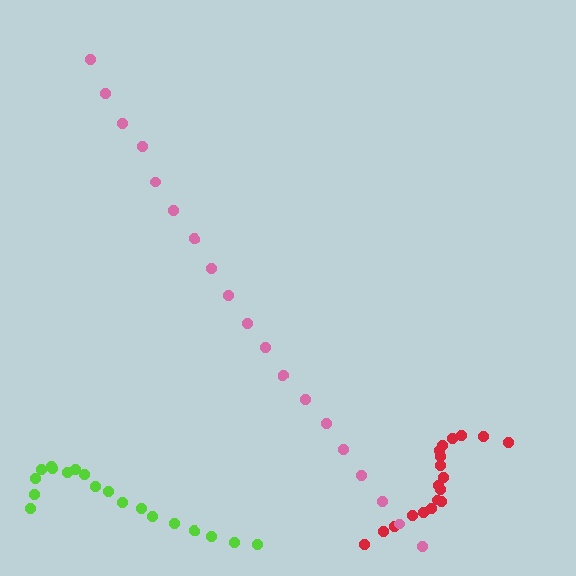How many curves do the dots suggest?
There are 3 distinct paths.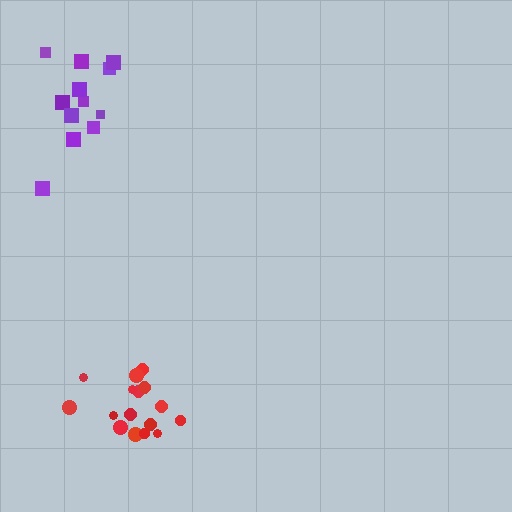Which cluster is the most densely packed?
Red.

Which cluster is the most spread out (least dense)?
Purple.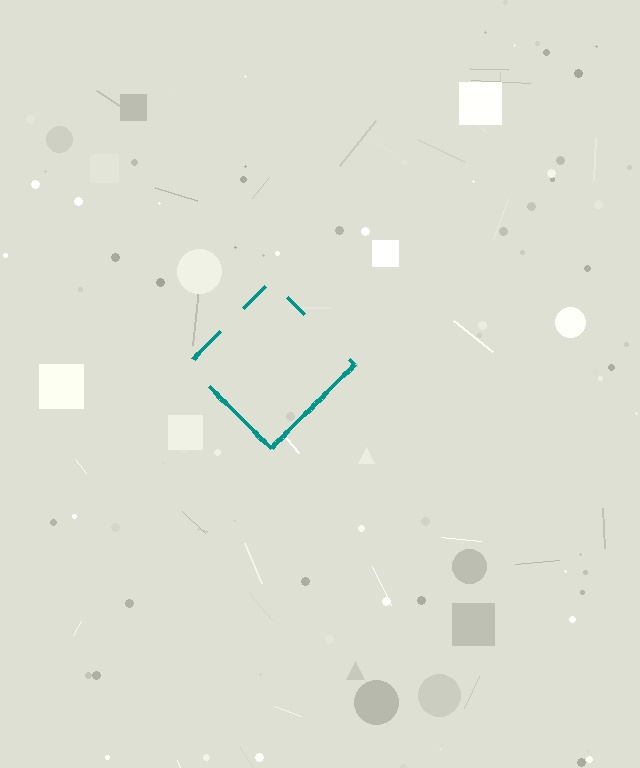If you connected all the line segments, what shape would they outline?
They would outline a diamond.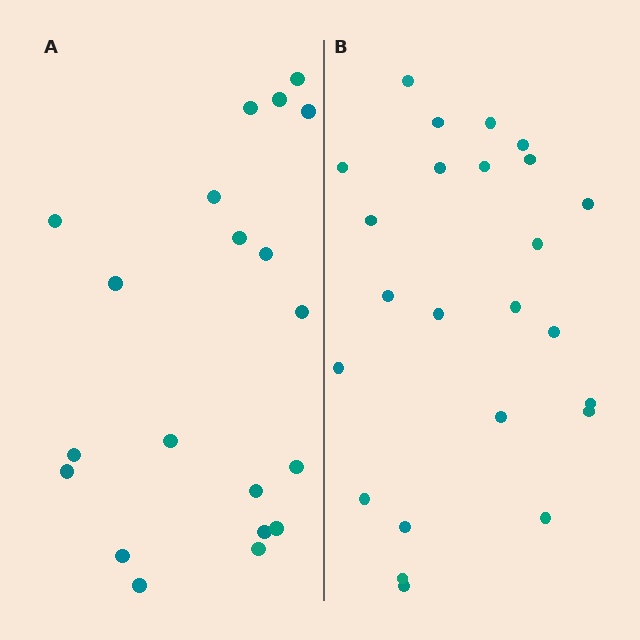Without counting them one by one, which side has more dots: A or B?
Region B (the right region) has more dots.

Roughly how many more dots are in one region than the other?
Region B has about 4 more dots than region A.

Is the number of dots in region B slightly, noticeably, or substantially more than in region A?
Region B has only slightly more — the two regions are fairly close. The ratio is roughly 1.2 to 1.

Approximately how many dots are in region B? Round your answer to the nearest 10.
About 20 dots. (The exact count is 24, which rounds to 20.)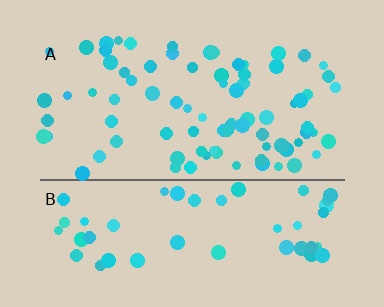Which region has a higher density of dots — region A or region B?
A (the top).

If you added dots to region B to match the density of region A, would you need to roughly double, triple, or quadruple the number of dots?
Approximately double.